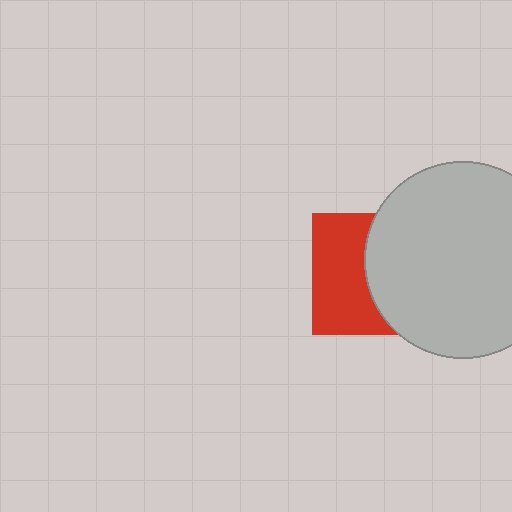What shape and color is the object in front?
The object in front is a light gray circle.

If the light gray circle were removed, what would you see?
You would see the complete red square.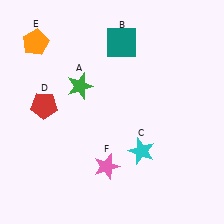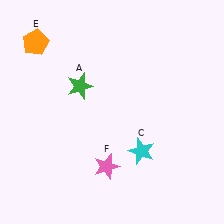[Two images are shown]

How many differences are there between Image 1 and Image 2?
There are 2 differences between the two images.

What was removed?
The teal square (B), the red pentagon (D) were removed in Image 2.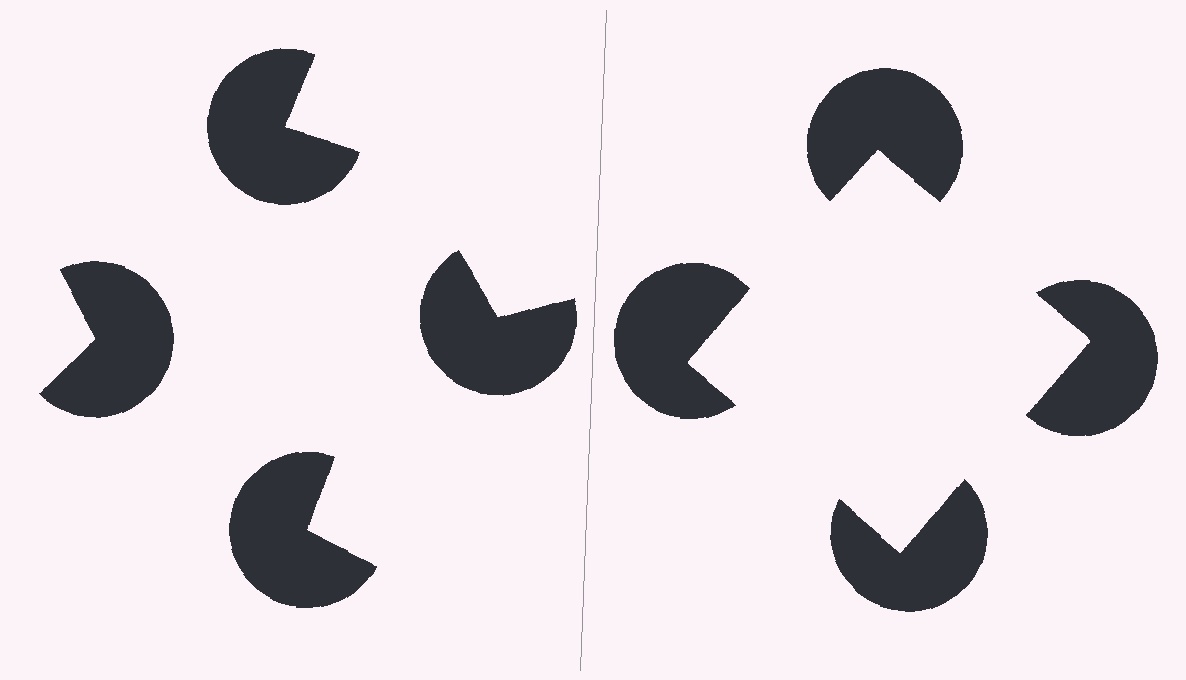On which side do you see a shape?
An illusory square appears on the right side. On the left side the wedge cuts are rotated, so no coherent shape forms.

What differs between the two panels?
The pac-man discs are positioned identically on both sides; only the wedge orientations differ. On the right they align to a square; on the left they are misaligned.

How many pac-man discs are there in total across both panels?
8 — 4 on each side.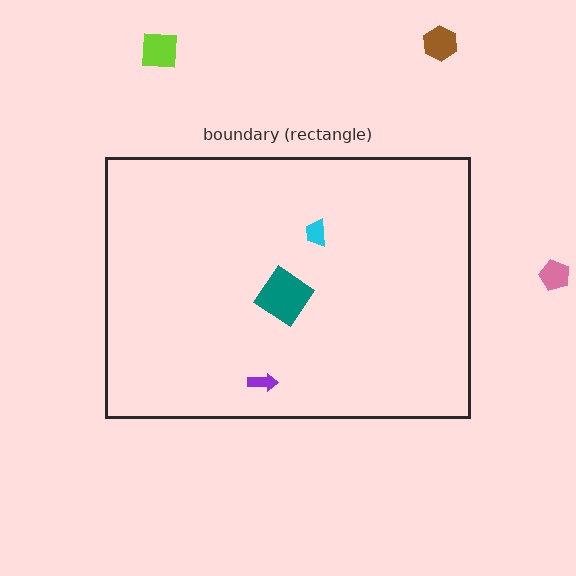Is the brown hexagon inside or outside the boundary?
Outside.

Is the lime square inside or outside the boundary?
Outside.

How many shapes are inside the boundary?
3 inside, 3 outside.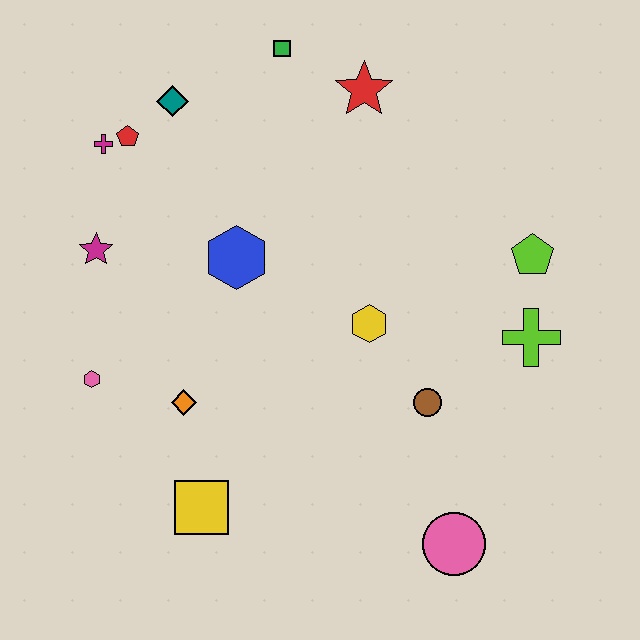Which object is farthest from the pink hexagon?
The lime pentagon is farthest from the pink hexagon.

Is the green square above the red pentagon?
Yes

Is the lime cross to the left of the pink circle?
No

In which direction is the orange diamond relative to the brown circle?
The orange diamond is to the left of the brown circle.